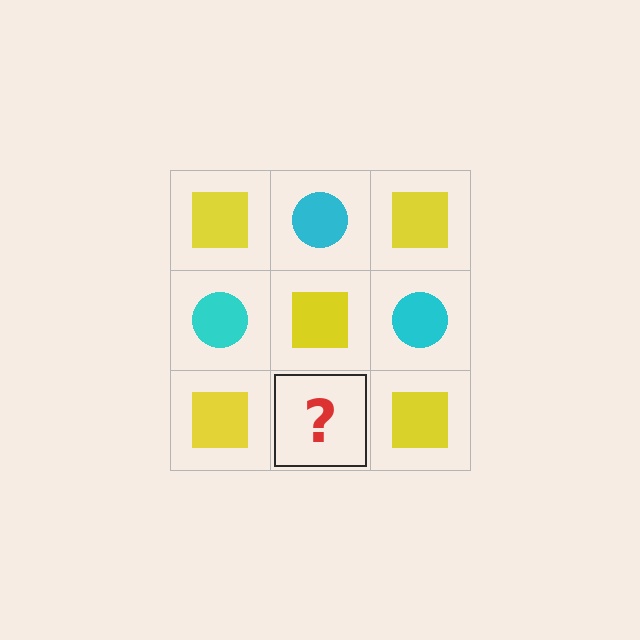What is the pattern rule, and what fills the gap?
The rule is that it alternates yellow square and cyan circle in a checkerboard pattern. The gap should be filled with a cyan circle.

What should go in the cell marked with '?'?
The missing cell should contain a cyan circle.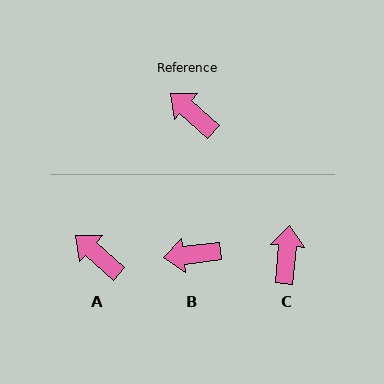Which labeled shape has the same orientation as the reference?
A.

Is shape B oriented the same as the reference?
No, it is off by about 48 degrees.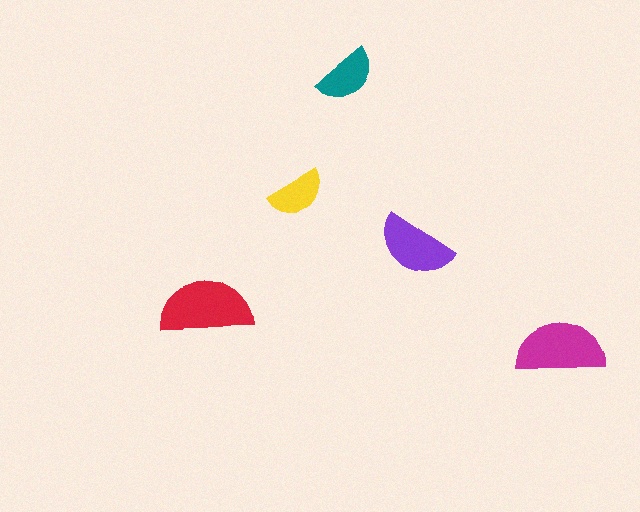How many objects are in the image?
There are 5 objects in the image.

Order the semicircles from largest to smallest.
the red one, the magenta one, the purple one, the teal one, the yellow one.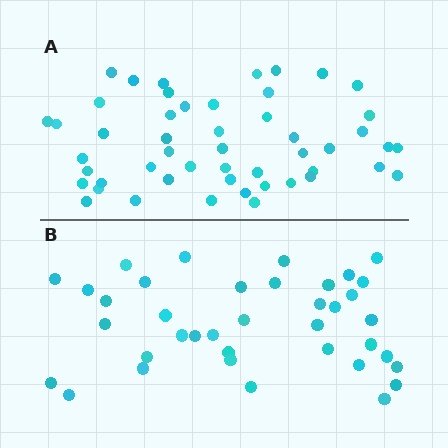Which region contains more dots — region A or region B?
Region A (the top region) has more dots.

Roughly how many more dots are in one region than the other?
Region A has roughly 12 or so more dots than region B.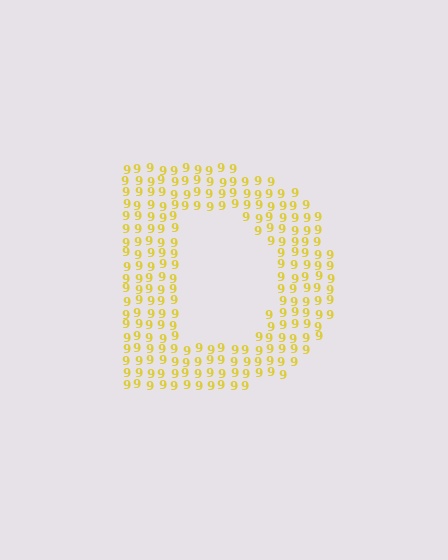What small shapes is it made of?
It is made of small digit 9's.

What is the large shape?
The large shape is the letter D.